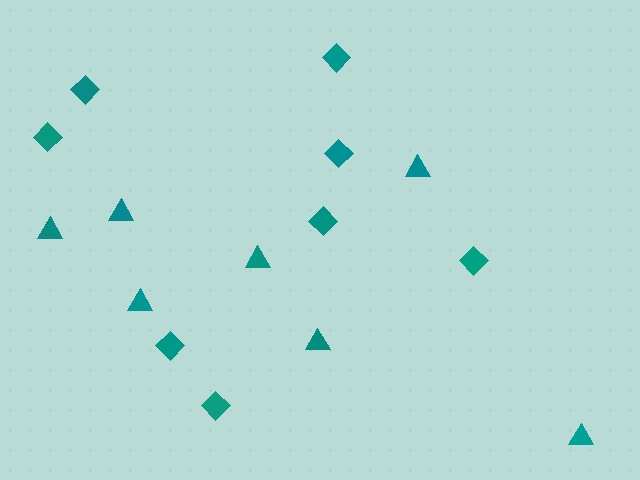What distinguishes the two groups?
There are 2 groups: one group of diamonds (8) and one group of triangles (7).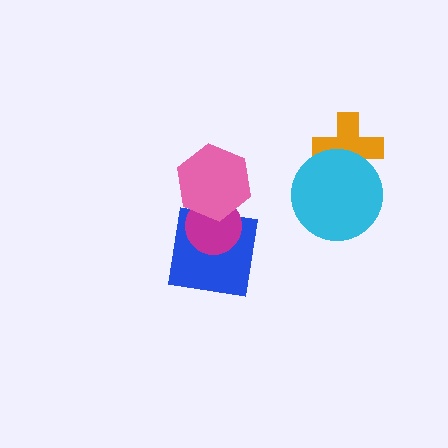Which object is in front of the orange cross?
The cyan circle is in front of the orange cross.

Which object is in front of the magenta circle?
The pink hexagon is in front of the magenta circle.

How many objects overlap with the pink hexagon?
2 objects overlap with the pink hexagon.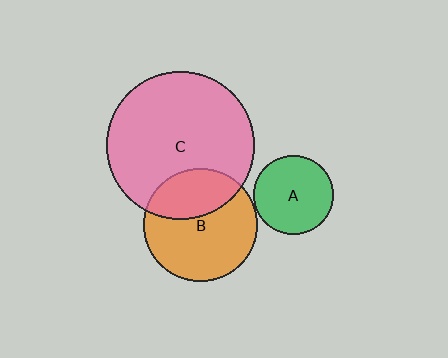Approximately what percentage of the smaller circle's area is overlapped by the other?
Approximately 35%.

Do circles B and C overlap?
Yes.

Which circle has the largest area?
Circle C (pink).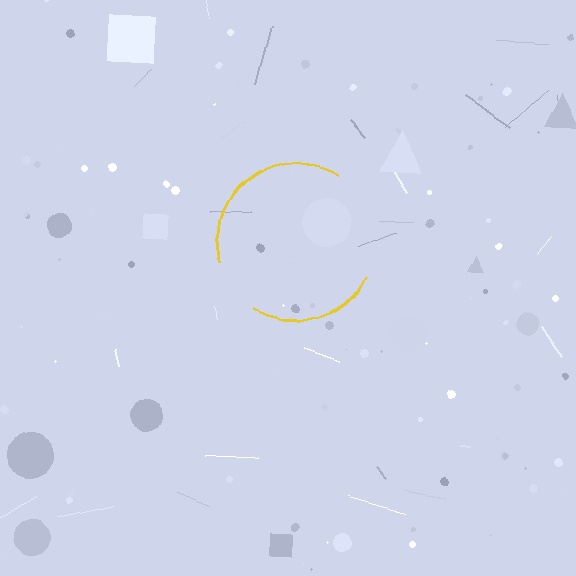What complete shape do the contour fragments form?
The contour fragments form a circle.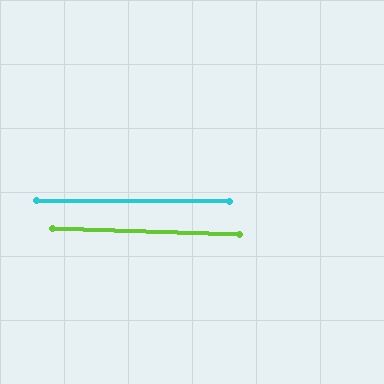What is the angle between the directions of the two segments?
Approximately 2 degrees.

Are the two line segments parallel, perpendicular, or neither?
Parallel — their directions differ by only 1.7°.